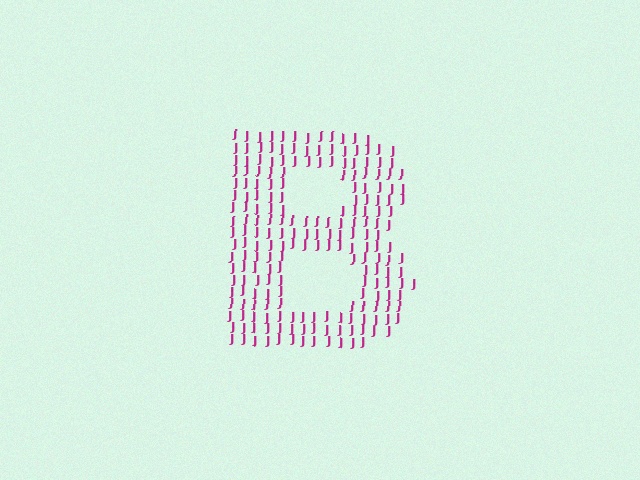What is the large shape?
The large shape is the letter B.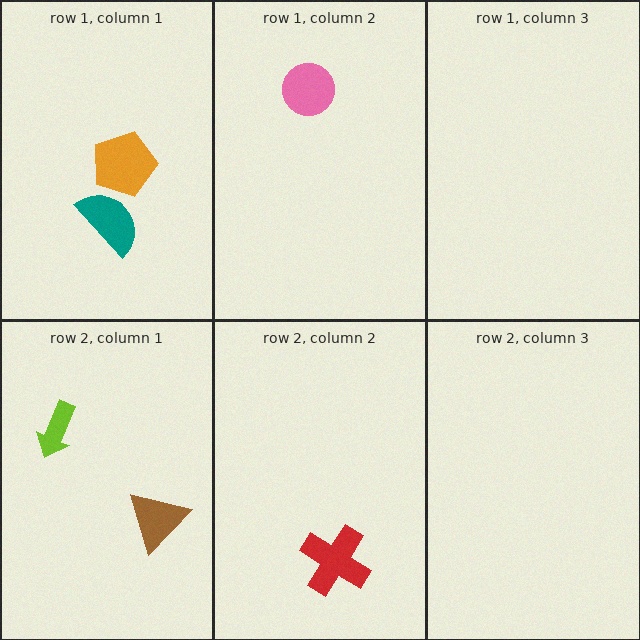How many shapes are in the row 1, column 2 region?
1.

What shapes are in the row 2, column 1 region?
The lime arrow, the brown triangle.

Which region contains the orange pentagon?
The row 1, column 1 region.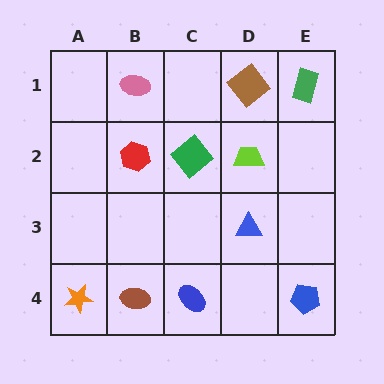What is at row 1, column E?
A green rectangle.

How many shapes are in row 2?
3 shapes.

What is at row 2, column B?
A red hexagon.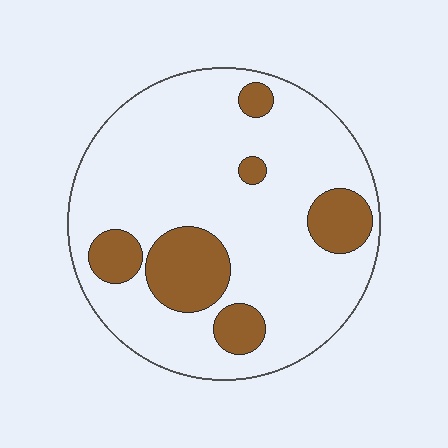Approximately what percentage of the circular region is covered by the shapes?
Approximately 20%.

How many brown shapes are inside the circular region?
6.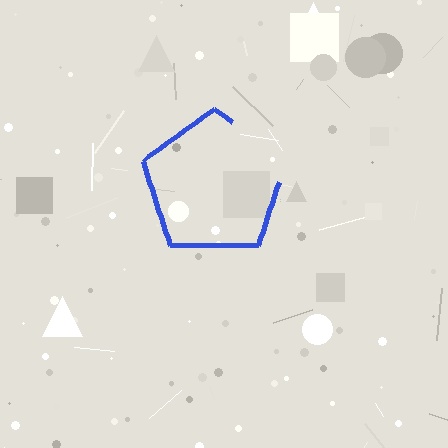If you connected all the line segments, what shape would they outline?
They would outline a pentagon.